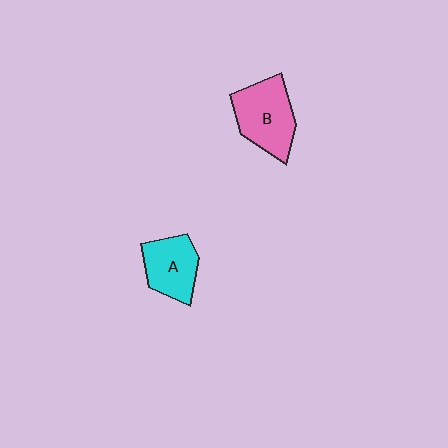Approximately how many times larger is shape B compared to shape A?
Approximately 1.3 times.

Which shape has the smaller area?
Shape A (cyan).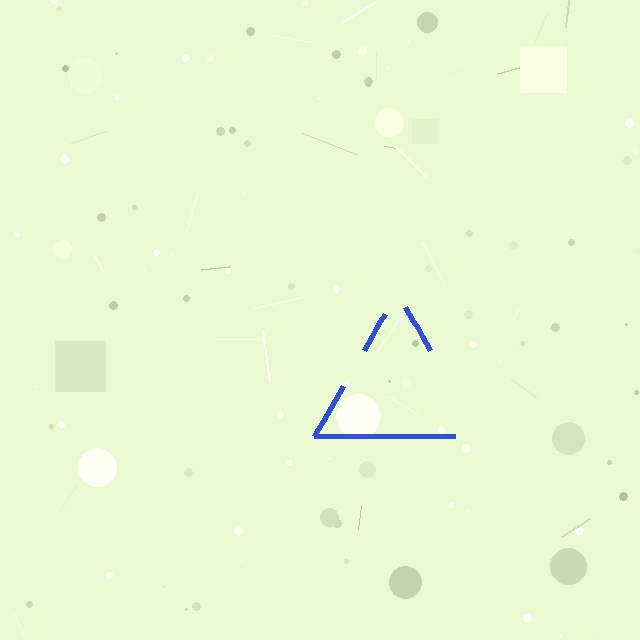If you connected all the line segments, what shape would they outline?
They would outline a triangle.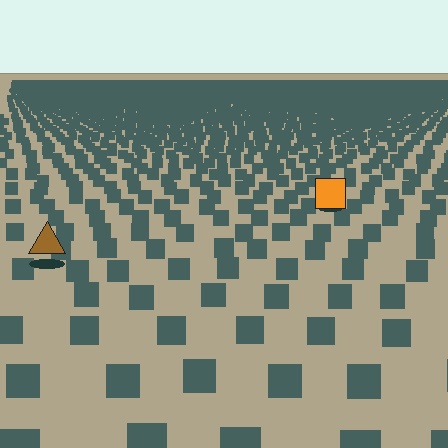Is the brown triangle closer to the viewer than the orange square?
Yes. The brown triangle is closer — you can tell from the texture gradient: the ground texture is coarser near it.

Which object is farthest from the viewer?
The orange square is farthest from the viewer. It appears smaller and the ground texture around it is denser.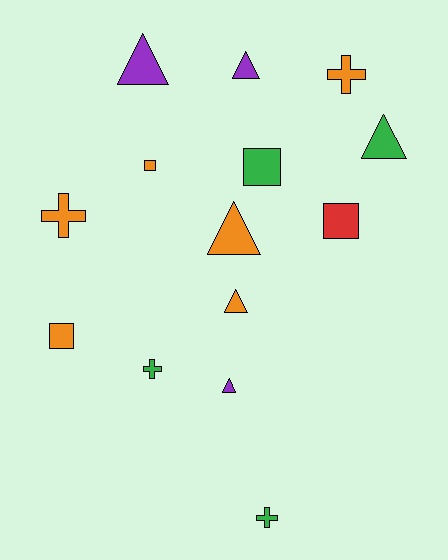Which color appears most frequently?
Orange, with 6 objects.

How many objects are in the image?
There are 14 objects.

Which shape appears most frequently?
Triangle, with 6 objects.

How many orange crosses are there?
There are 2 orange crosses.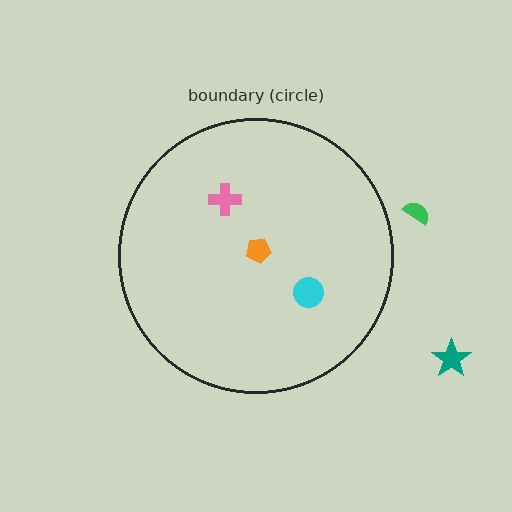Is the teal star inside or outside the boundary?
Outside.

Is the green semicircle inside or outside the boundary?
Outside.